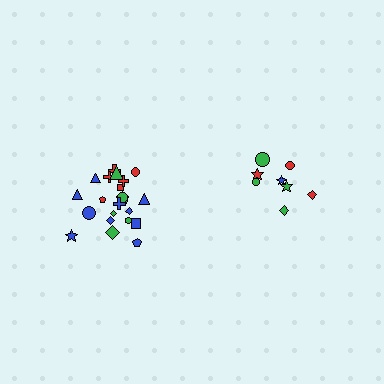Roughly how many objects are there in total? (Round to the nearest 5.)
Roughly 30 objects in total.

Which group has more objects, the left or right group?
The left group.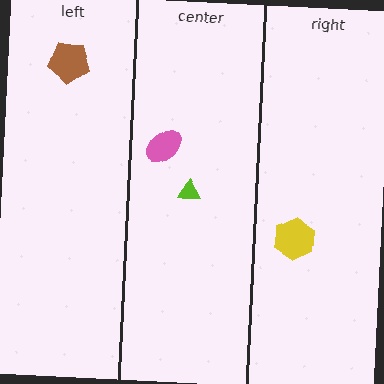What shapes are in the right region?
The yellow hexagon.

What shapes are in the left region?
The brown pentagon.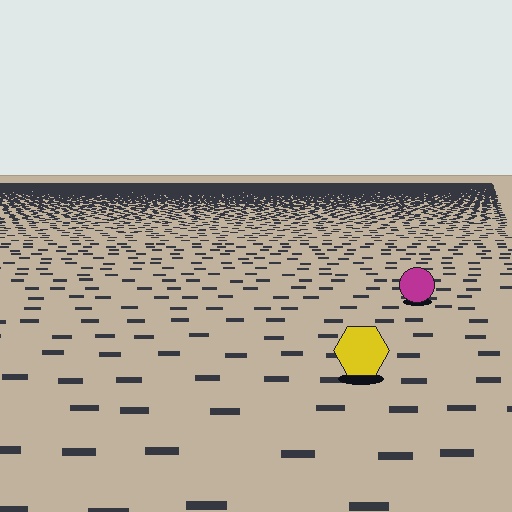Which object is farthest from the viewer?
The magenta circle is farthest from the viewer. It appears smaller and the ground texture around it is denser.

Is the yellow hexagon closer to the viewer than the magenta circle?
Yes. The yellow hexagon is closer — you can tell from the texture gradient: the ground texture is coarser near it.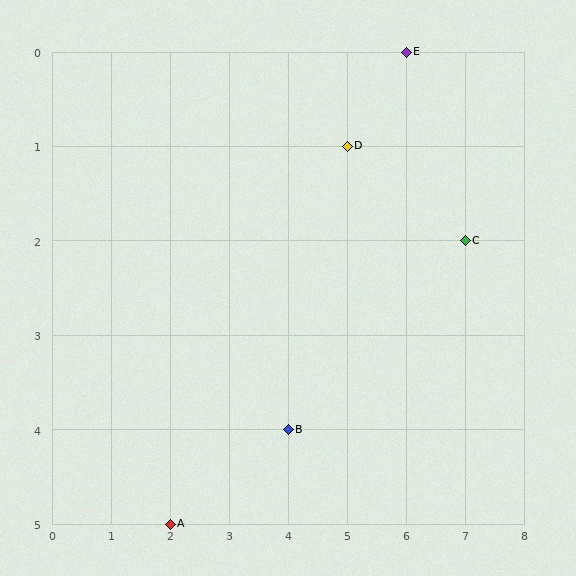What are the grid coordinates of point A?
Point A is at grid coordinates (2, 5).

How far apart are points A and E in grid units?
Points A and E are 4 columns and 5 rows apart (about 6.4 grid units diagonally).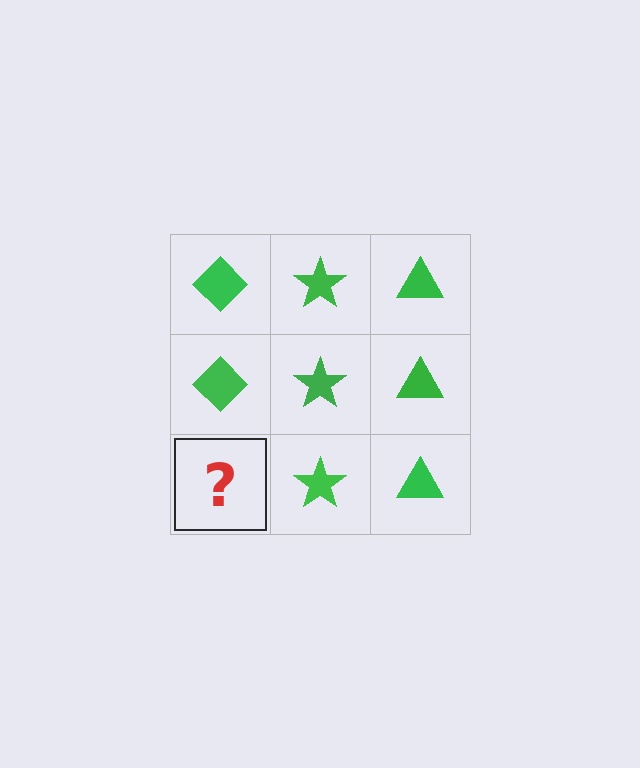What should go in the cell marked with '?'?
The missing cell should contain a green diamond.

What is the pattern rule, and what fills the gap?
The rule is that each column has a consistent shape. The gap should be filled with a green diamond.